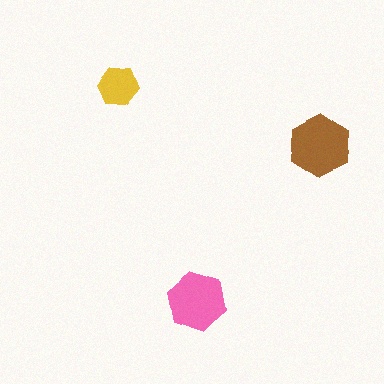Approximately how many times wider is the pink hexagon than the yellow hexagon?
About 1.5 times wider.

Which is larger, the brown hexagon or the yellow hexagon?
The brown one.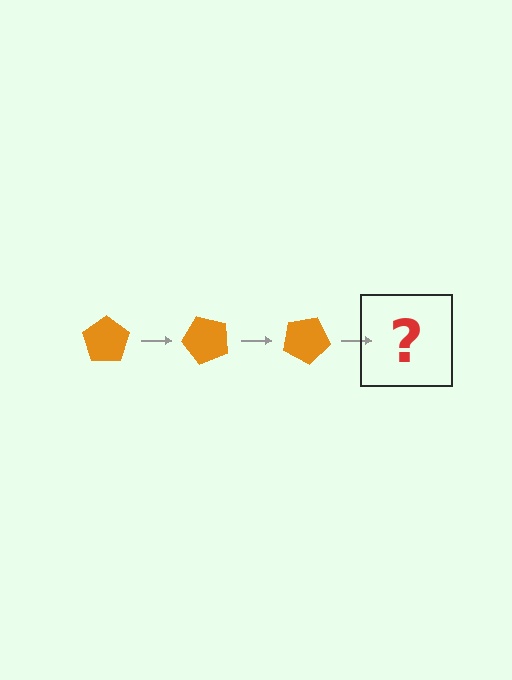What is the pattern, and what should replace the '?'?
The pattern is that the pentagon rotates 50 degrees each step. The '?' should be an orange pentagon rotated 150 degrees.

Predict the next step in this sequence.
The next step is an orange pentagon rotated 150 degrees.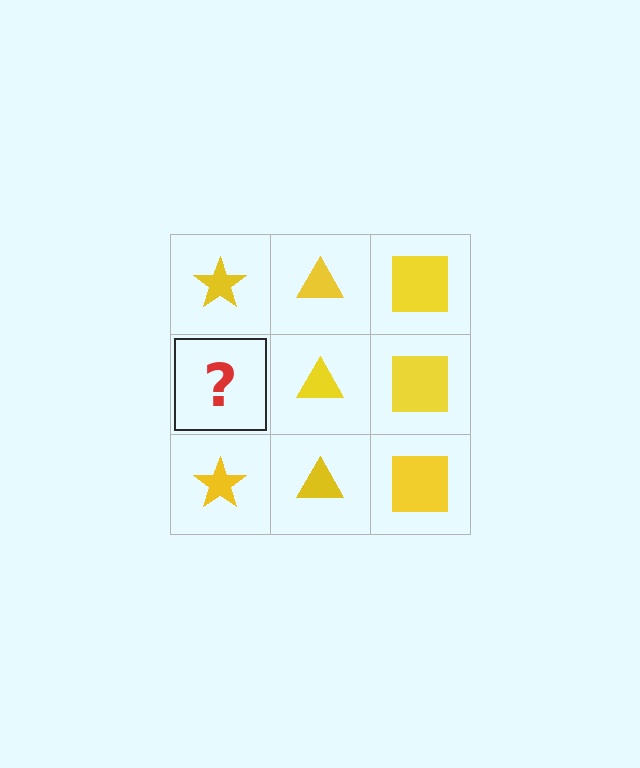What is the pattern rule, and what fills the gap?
The rule is that each column has a consistent shape. The gap should be filled with a yellow star.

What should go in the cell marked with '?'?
The missing cell should contain a yellow star.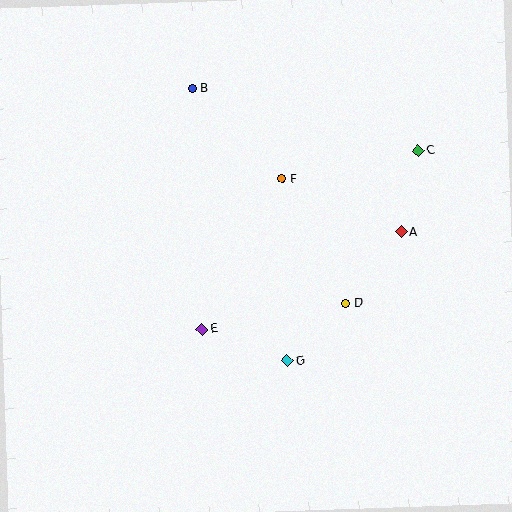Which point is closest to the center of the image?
Point F at (282, 179) is closest to the center.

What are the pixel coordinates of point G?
Point G is at (287, 361).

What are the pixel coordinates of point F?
Point F is at (282, 179).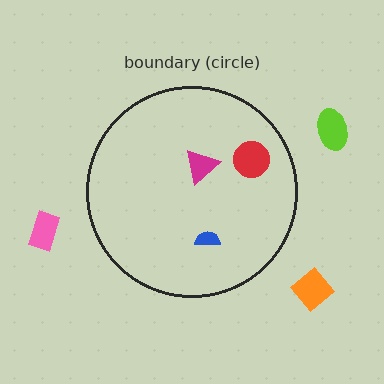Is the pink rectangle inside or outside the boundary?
Outside.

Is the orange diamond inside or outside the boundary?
Outside.